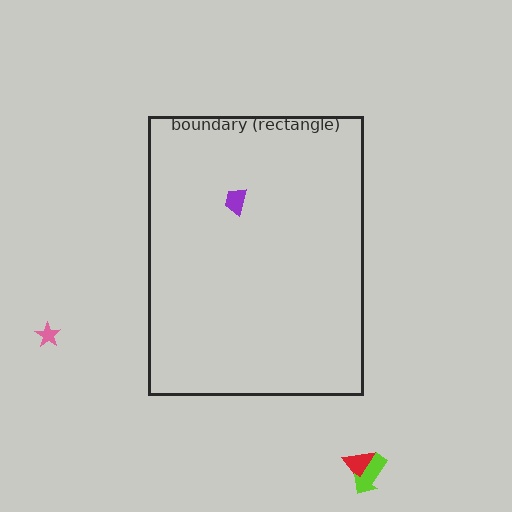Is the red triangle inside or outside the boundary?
Outside.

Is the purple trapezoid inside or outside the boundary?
Inside.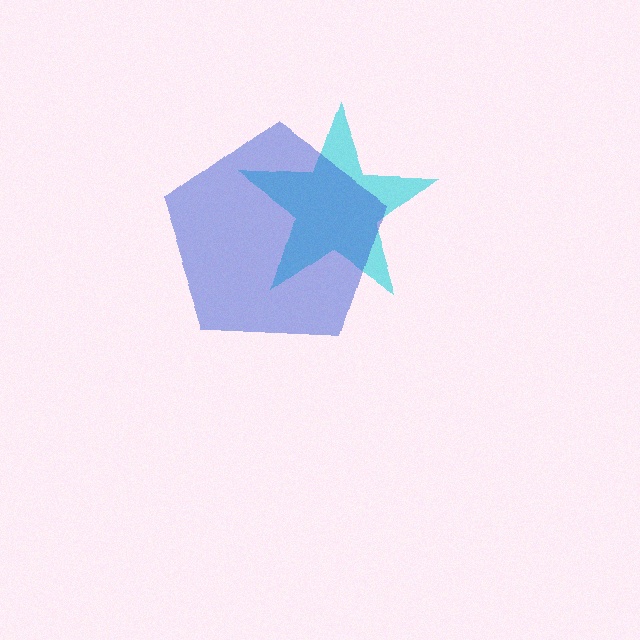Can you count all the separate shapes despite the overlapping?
Yes, there are 2 separate shapes.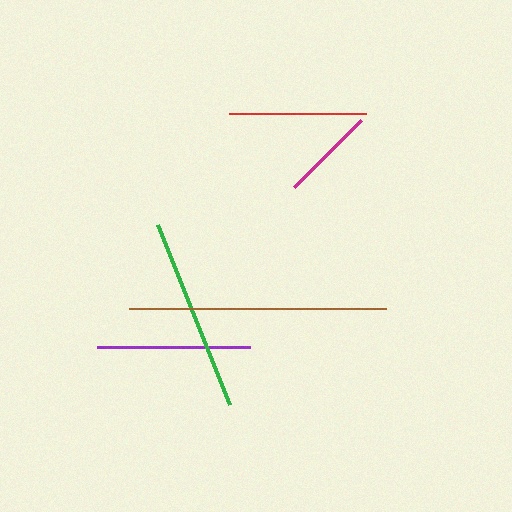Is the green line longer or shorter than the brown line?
The brown line is longer than the green line.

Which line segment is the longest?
The brown line is the longest at approximately 257 pixels.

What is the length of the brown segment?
The brown segment is approximately 257 pixels long.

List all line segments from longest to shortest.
From longest to shortest: brown, green, purple, red, magenta.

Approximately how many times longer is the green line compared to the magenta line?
The green line is approximately 2.0 times the length of the magenta line.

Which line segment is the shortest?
The magenta line is the shortest at approximately 95 pixels.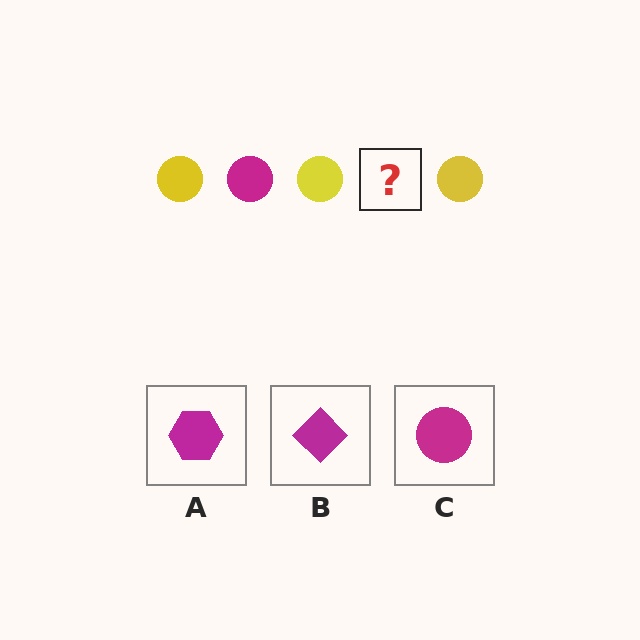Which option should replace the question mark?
Option C.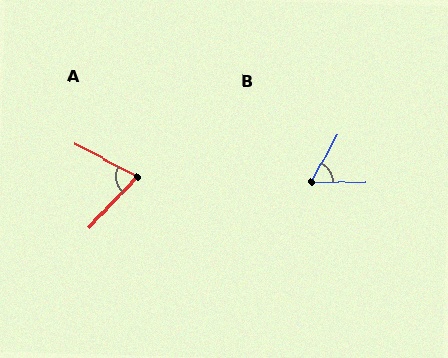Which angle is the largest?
A, at approximately 75 degrees.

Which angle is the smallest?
B, at approximately 61 degrees.